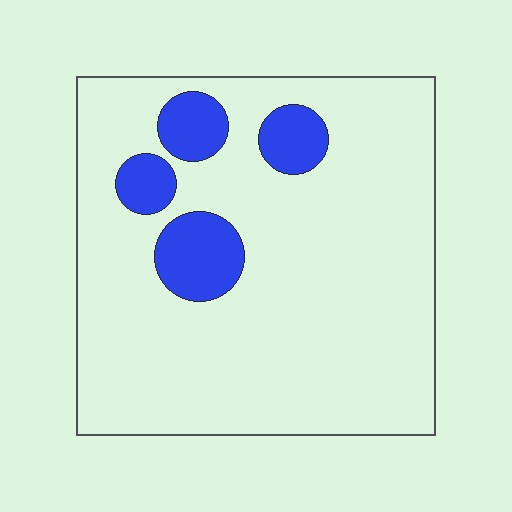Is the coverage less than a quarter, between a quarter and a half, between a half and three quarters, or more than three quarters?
Less than a quarter.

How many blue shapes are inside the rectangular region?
4.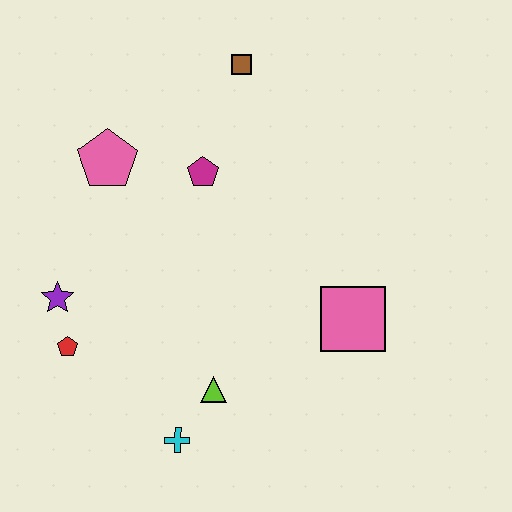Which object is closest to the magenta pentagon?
The pink pentagon is closest to the magenta pentagon.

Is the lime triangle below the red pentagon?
Yes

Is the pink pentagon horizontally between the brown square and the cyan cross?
No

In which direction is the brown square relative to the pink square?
The brown square is above the pink square.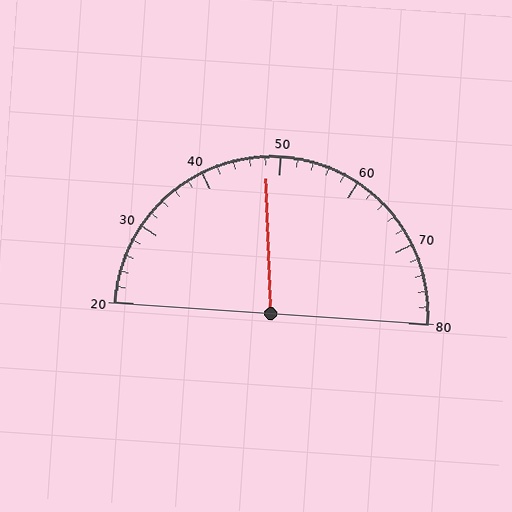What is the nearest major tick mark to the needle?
The nearest major tick mark is 50.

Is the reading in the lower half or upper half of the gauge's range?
The reading is in the lower half of the range (20 to 80).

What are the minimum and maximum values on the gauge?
The gauge ranges from 20 to 80.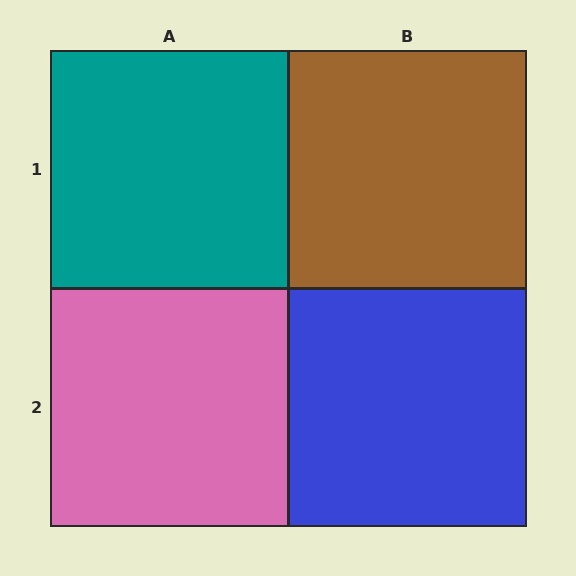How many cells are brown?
1 cell is brown.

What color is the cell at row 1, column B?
Brown.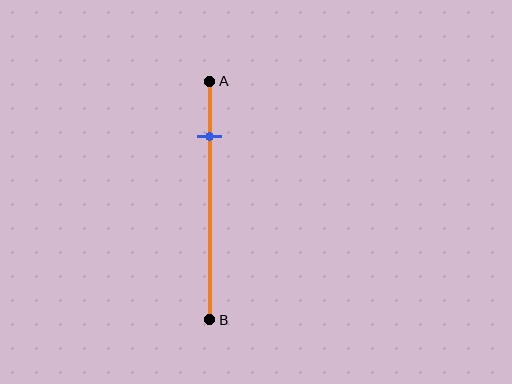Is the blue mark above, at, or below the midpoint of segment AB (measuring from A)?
The blue mark is above the midpoint of segment AB.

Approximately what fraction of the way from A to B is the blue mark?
The blue mark is approximately 25% of the way from A to B.